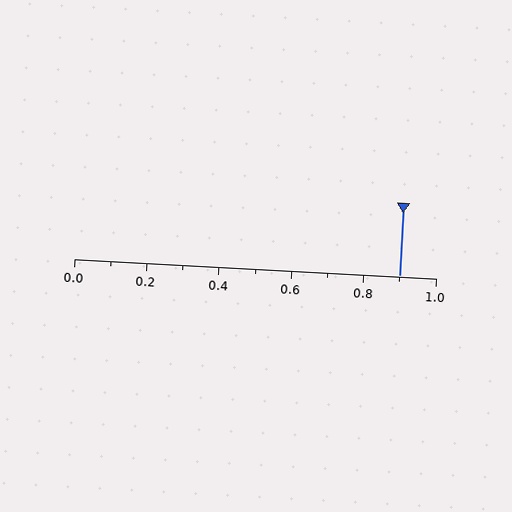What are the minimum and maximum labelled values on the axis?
The axis runs from 0.0 to 1.0.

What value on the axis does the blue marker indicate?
The marker indicates approximately 0.9.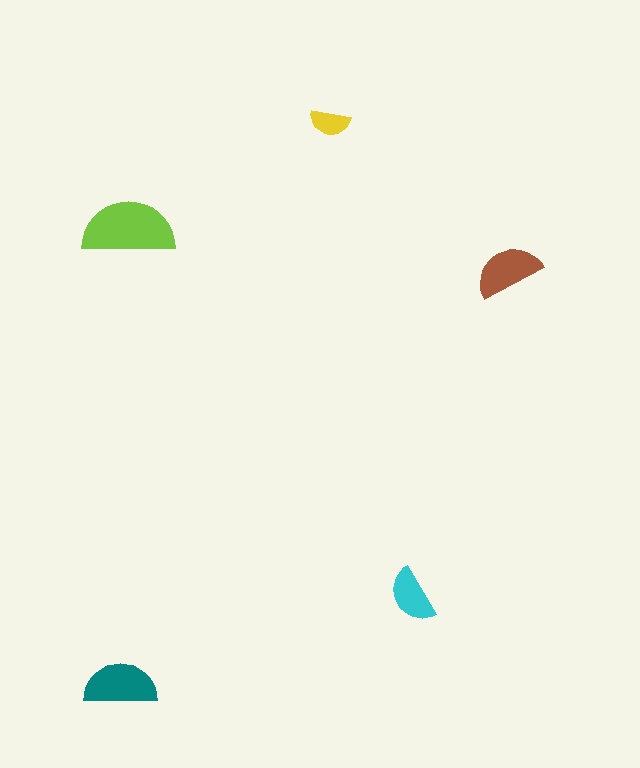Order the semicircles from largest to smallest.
the lime one, the teal one, the brown one, the cyan one, the yellow one.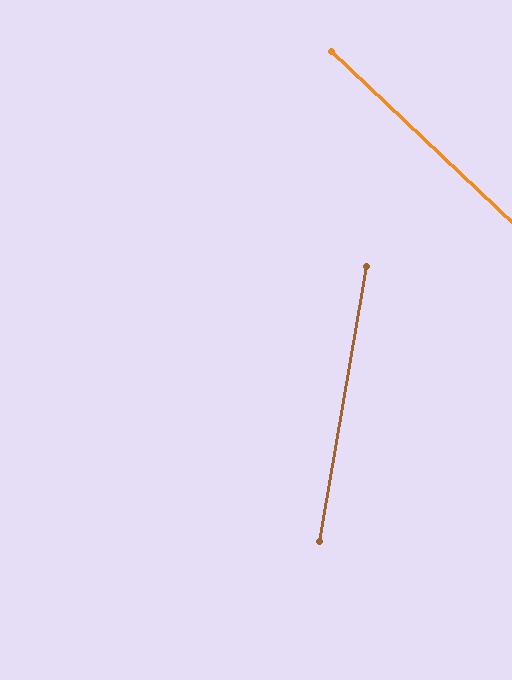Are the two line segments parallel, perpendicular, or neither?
Neither parallel nor perpendicular — they differ by about 56°.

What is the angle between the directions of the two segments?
Approximately 56 degrees.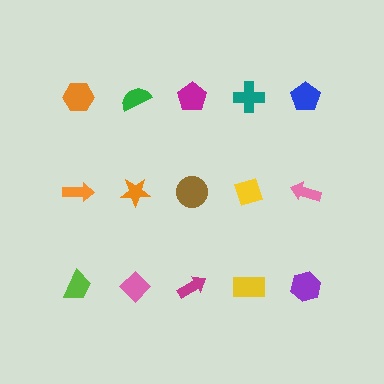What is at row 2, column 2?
An orange star.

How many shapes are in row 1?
5 shapes.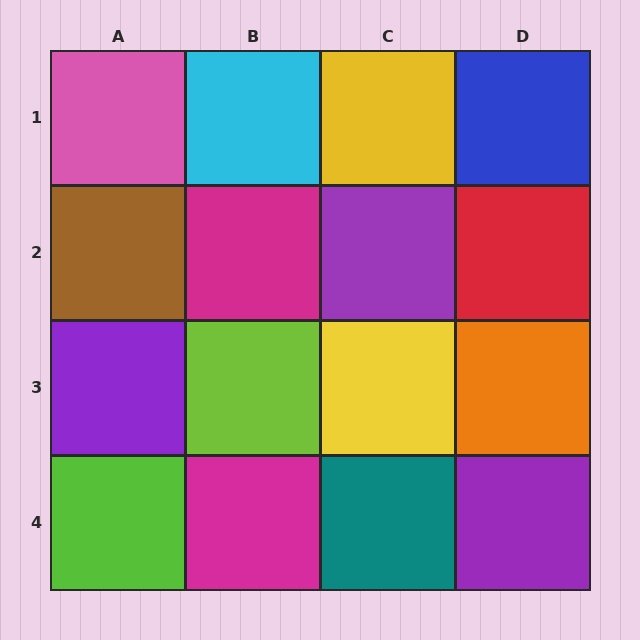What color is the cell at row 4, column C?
Teal.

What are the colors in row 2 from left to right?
Brown, magenta, purple, red.